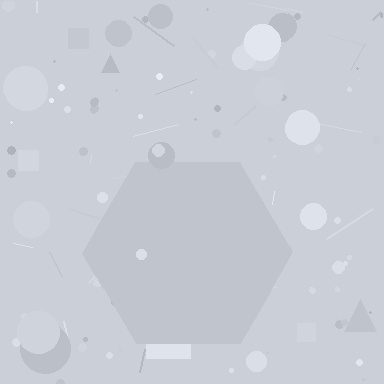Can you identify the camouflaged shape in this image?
The camouflaged shape is a hexagon.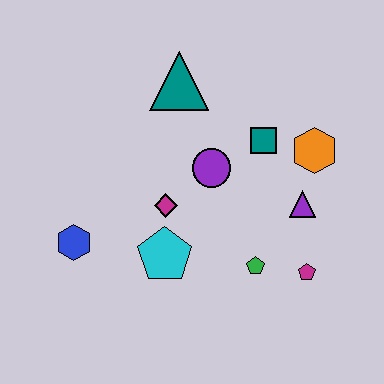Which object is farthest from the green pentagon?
The teal triangle is farthest from the green pentagon.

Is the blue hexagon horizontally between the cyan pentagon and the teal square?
No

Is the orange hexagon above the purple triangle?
Yes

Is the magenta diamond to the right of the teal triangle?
No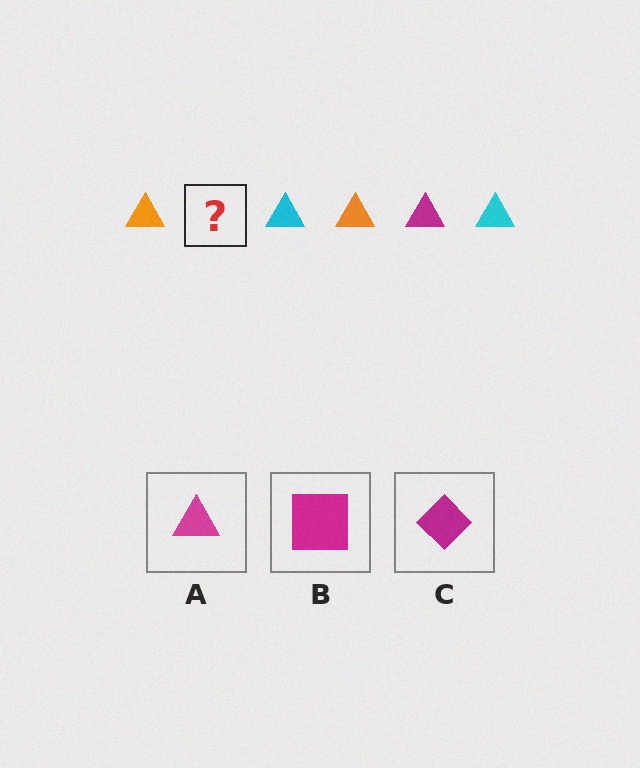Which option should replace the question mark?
Option A.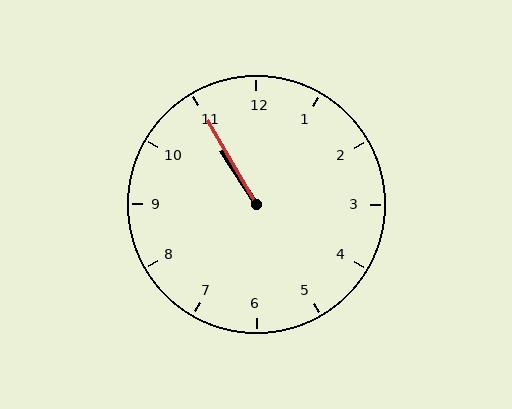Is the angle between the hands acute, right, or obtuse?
It is acute.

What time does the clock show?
10:55.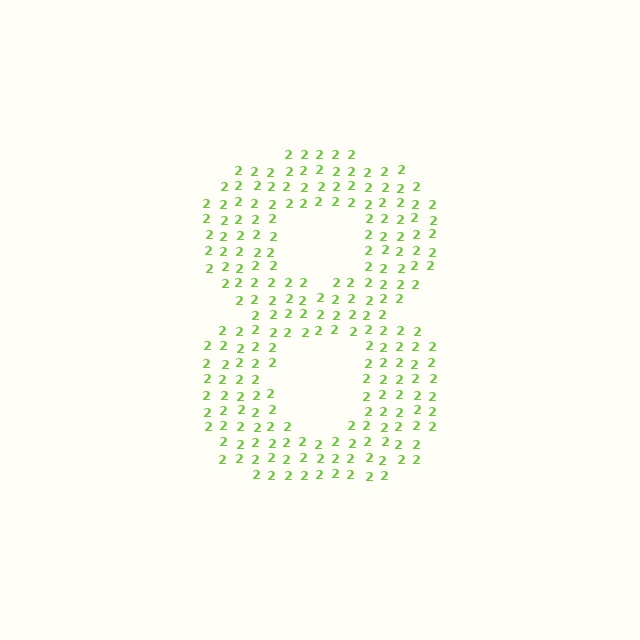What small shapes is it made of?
It is made of small digit 2's.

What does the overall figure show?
The overall figure shows the digit 8.